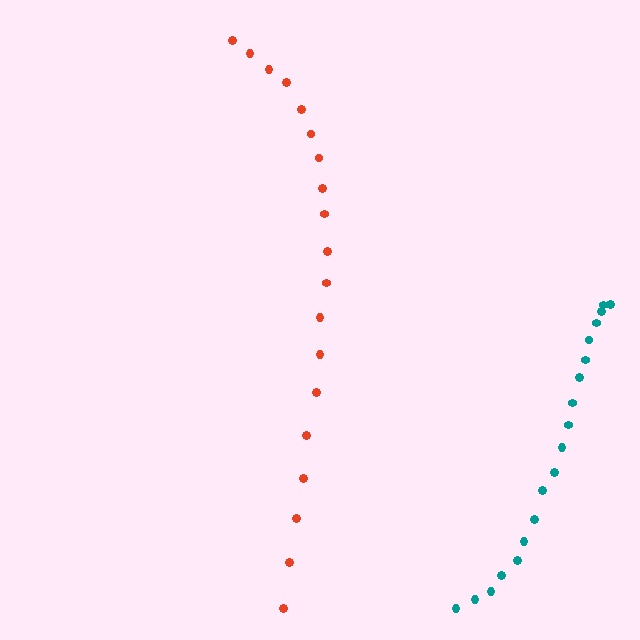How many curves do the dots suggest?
There are 2 distinct paths.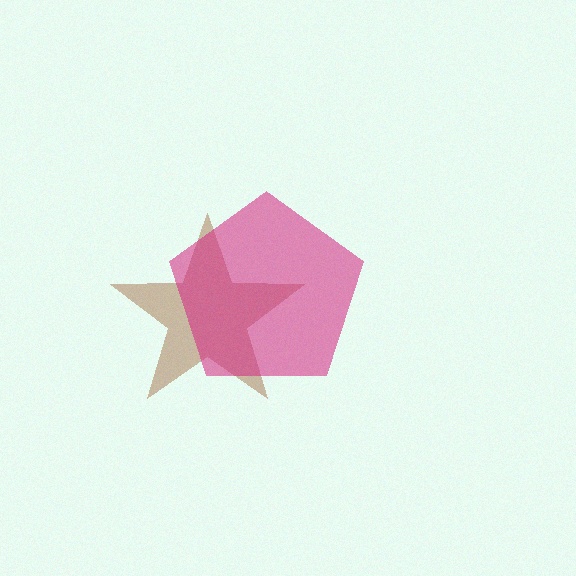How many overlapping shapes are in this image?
There are 2 overlapping shapes in the image.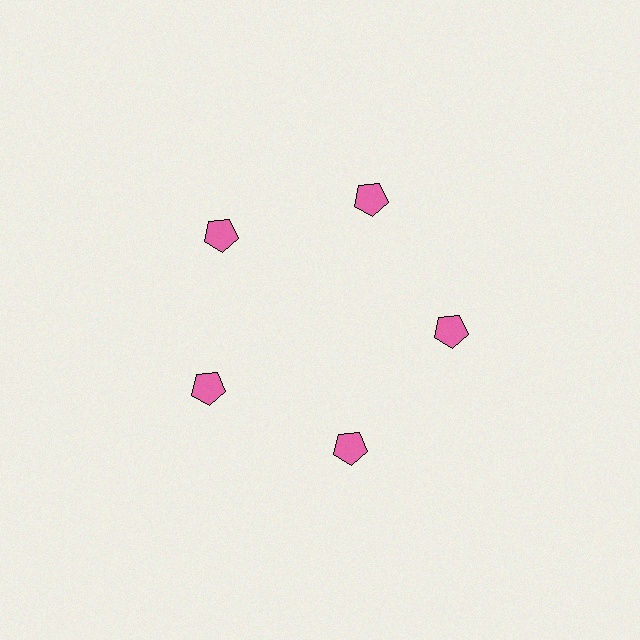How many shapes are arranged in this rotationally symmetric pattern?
There are 5 shapes, arranged in 5 groups of 1.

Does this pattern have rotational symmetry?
Yes, this pattern has 5-fold rotational symmetry. It looks the same after rotating 72 degrees around the center.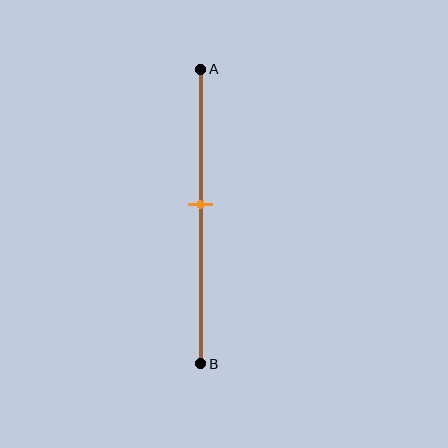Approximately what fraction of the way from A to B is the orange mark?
The orange mark is approximately 45% of the way from A to B.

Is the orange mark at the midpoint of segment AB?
No, the mark is at about 45% from A, not at the 50% midpoint.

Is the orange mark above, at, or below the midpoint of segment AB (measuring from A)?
The orange mark is above the midpoint of segment AB.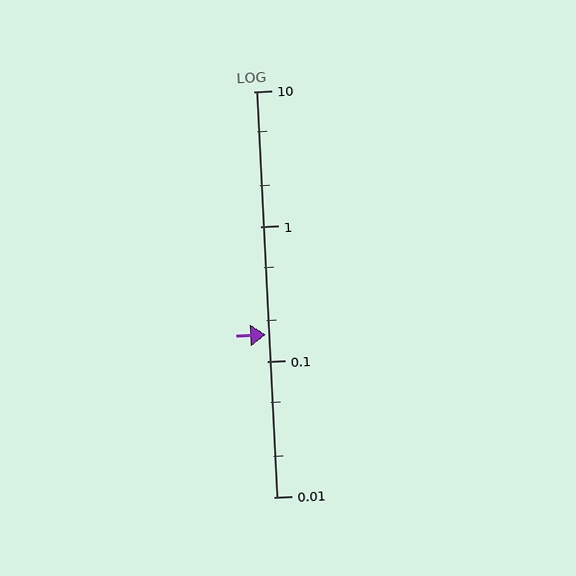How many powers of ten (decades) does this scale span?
The scale spans 3 decades, from 0.01 to 10.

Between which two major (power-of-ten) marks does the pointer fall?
The pointer is between 0.1 and 1.